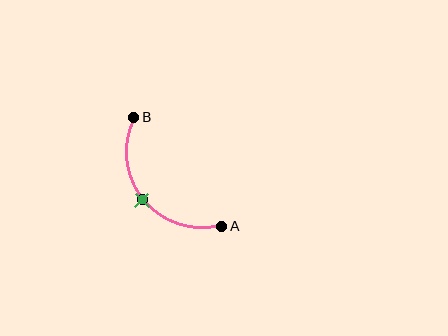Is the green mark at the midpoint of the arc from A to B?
Yes. The green mark lies on the arc at equal arc-length from both A and B — it is the arc midpoint.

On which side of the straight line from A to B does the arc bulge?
The arc bulges below and to the left of the straight line connecting A and B.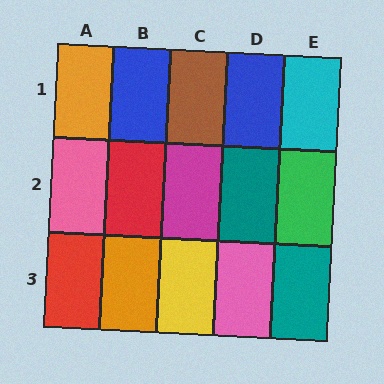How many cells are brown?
1 cell is brown.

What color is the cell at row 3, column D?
Pink.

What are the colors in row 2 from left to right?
Pink, red, magenta, teal, green.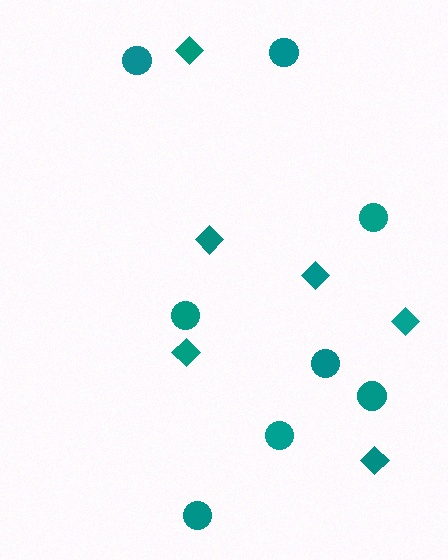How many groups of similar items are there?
There are 2 groups: one group of circles (8) and one group of diamonds (6).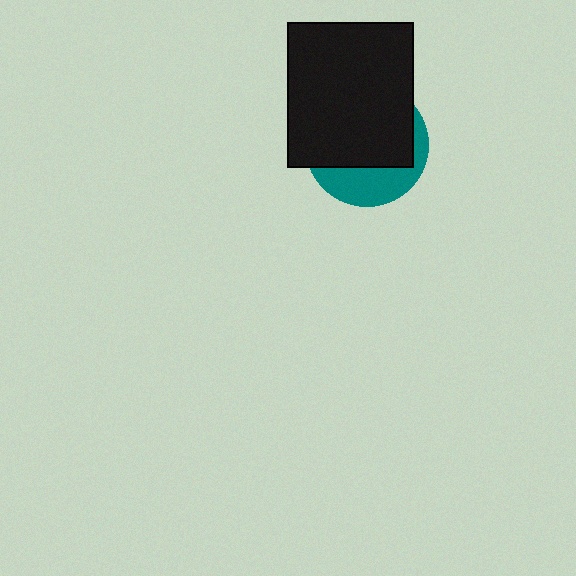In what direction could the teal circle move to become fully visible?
The teal circle could move down. That would shift it out from behind the black rectangle entirely.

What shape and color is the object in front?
The object in front is a black rectangle.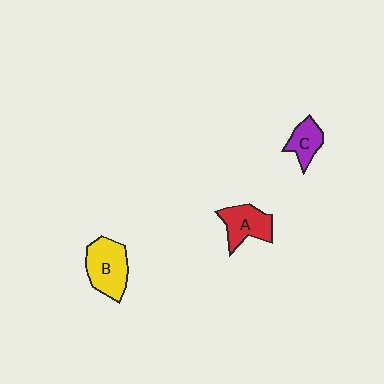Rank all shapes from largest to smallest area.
From largest to smallest: B (yellow), A (red), C (purple).